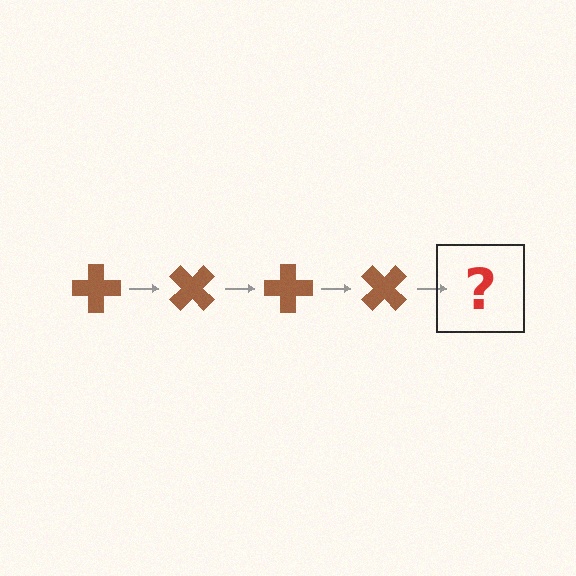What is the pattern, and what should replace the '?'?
The pattern is that the cross rotates 45 degrees each step. The '?' should be a brown cross rotated 180 degrees.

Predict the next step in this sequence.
The next step is a brown cross rotated 180 degrees.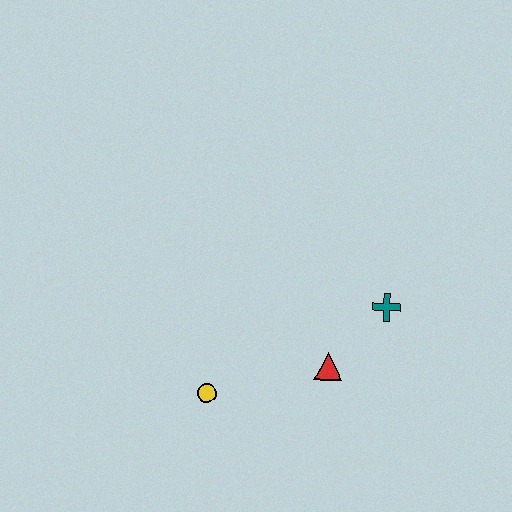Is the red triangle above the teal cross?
No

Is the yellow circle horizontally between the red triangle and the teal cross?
No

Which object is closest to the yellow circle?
The red triangle is closest to the yellow circle.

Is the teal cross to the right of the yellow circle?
Yes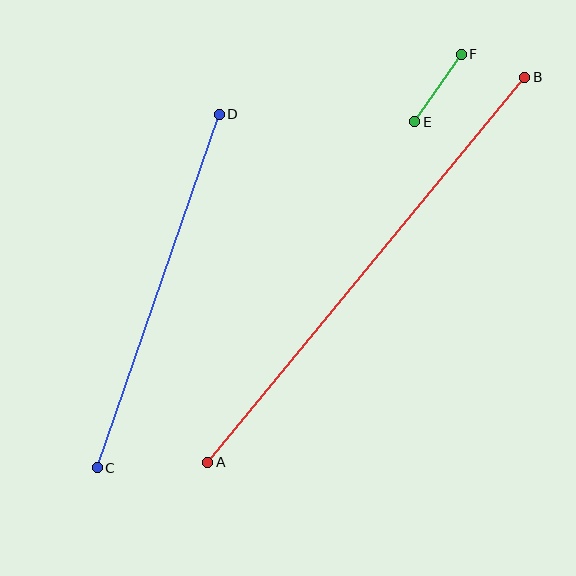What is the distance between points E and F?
The distance is approximately 82 pixels.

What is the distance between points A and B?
The distance is approximately 499 pixels.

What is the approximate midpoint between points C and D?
The midpoint is at approximately (158, 291) pixels.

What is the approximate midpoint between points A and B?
The midpoint is at approximately (366, 270) pixels.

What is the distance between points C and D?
The distance is approximately 374 pixels.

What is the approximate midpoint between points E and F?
The midpoint is at approximately (438, 88) pixels.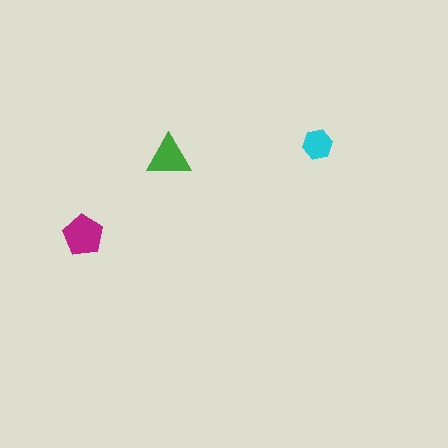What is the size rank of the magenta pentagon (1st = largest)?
1st.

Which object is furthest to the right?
The cyan hexagon is rightmost.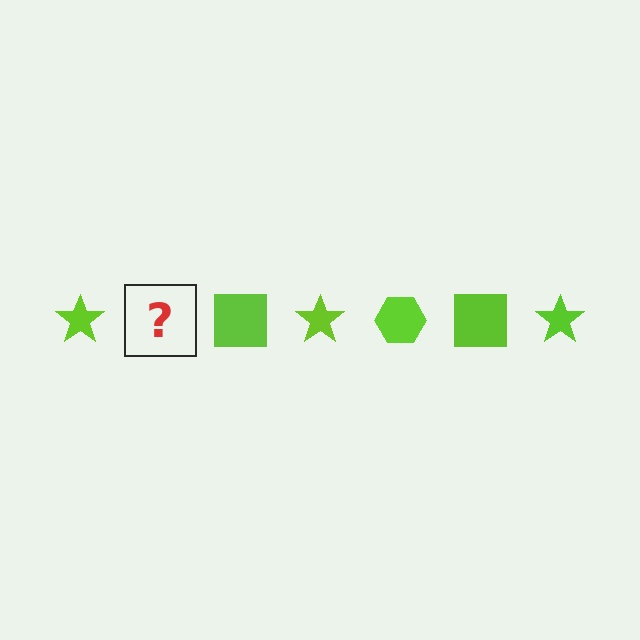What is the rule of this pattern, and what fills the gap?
The rule is that the pattern cycles through star, hexagon, square shapes in lime. The gap should be filled with a lime hexagon.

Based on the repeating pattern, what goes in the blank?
The blank should be a lime hexagon.